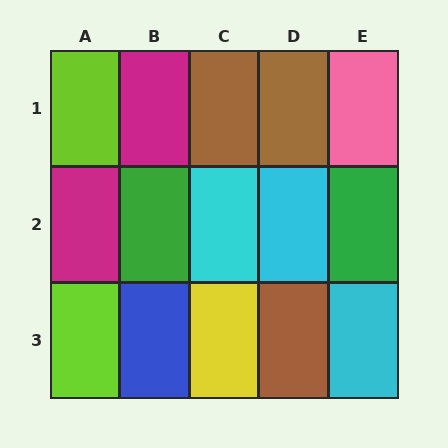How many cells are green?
2 cells are green.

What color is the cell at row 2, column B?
Green.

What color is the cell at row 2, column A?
Magenta.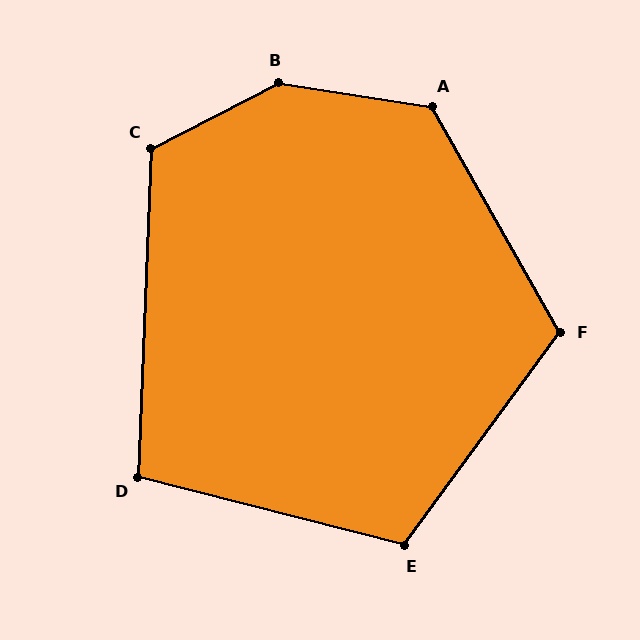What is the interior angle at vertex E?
Approximately 112 degrees (obtuse).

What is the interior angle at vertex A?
Approximately 129 degrees (obtuse).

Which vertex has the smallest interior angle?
D, at approximately 102 degrees.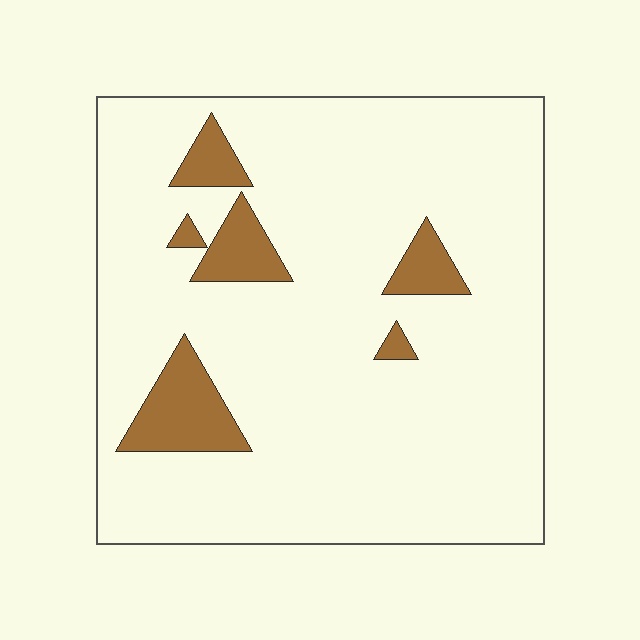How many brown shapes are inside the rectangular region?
6.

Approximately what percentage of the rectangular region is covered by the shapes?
Approximately 10%.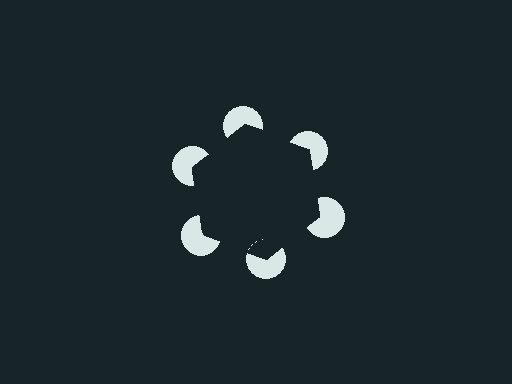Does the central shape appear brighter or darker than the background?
It typically appears slightly darker than the background, even though no actual brightness change is drawn.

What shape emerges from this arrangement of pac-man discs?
An illusory hexagon — its edges are inferred from the aligned wedge cuts in the pac-man discs, not physically drawn.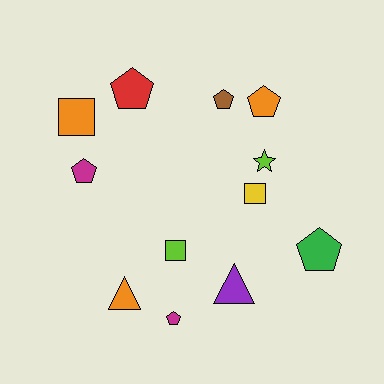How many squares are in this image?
There are 3 squares.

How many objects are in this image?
There are 12 objects.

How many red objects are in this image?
There is 1 red object.